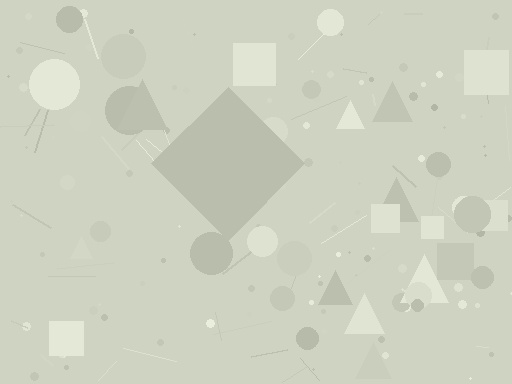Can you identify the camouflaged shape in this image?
The camouflaged shape is a diamond.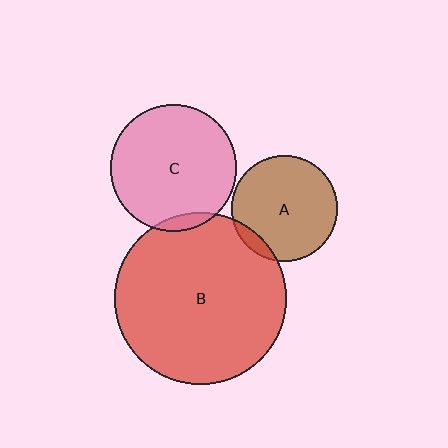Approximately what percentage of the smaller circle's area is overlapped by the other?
Approximately 5%.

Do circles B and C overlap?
Yes.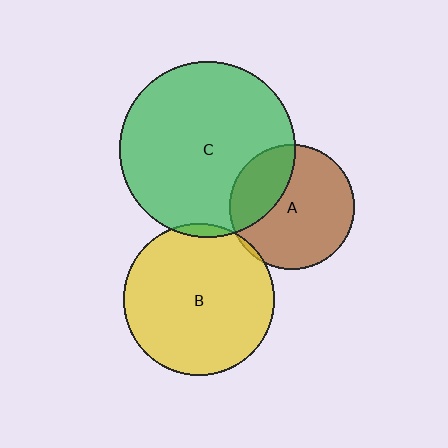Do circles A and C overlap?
Yes.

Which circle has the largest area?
Circle C (green).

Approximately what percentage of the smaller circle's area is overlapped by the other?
Approximately 30%.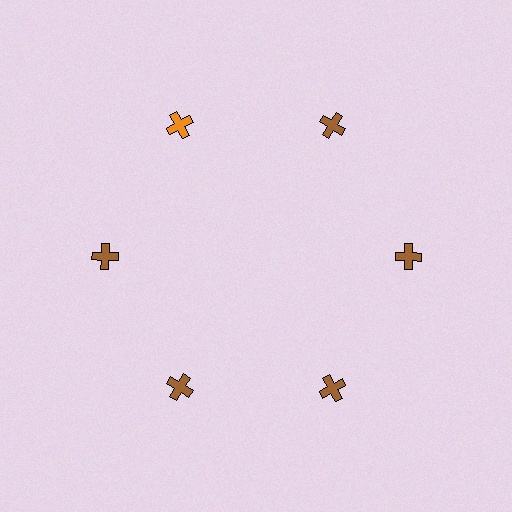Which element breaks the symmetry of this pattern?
The orange cross at roughly the 11 o'clock position breaks the symmetry. All other shapes are brown crosses.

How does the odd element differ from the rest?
It has a different color: orange instead of brown.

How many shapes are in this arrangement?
There are 6 shapes arranged in a ring pattern.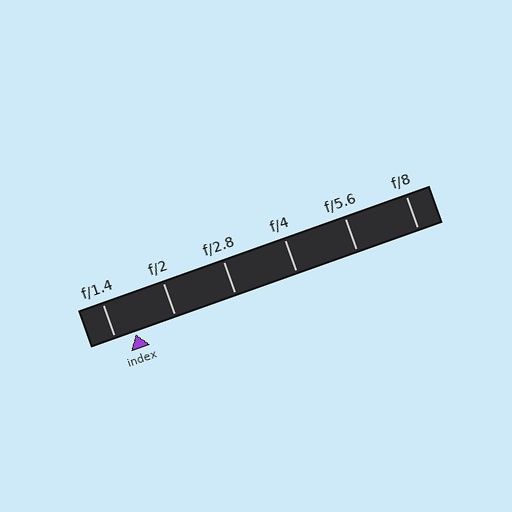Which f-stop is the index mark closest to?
The index mark is closest to f/1.4.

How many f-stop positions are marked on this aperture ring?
There are 6 f-stop positions marked.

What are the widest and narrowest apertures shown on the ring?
The widest aperture shown is f/1.4 and the narrowest is f/8.